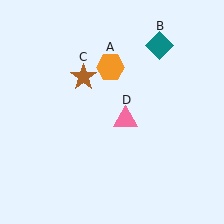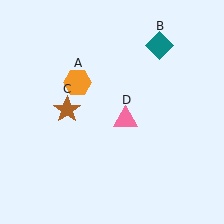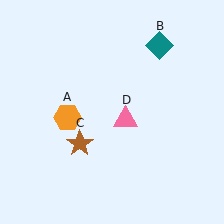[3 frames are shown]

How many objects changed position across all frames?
2 objects changed position: orange hexagon (object A), brown star (object C).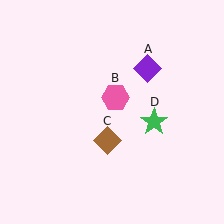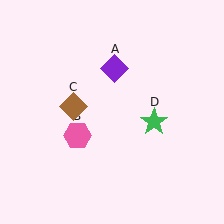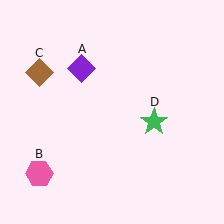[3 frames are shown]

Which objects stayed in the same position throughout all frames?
Green star (object D) remained stationary.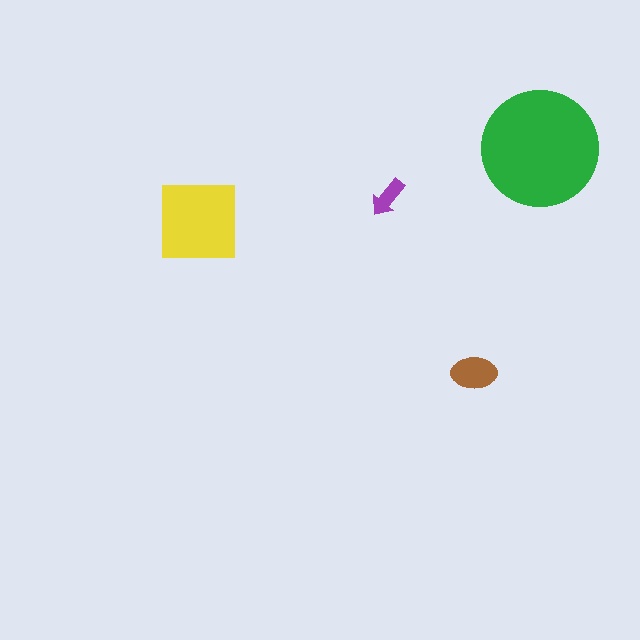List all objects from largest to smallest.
The green circle, the yellow square, the brown ellipse, the purple arrow.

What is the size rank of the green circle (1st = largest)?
1st.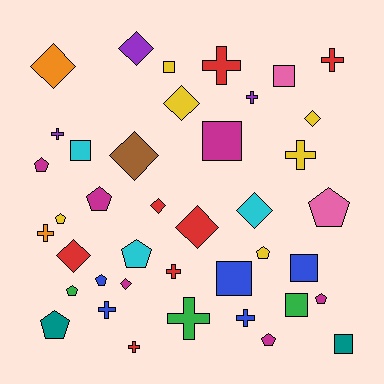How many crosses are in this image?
There are 11 crosses.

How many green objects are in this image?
There are 3 green objects.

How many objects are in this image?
There are 40 objects.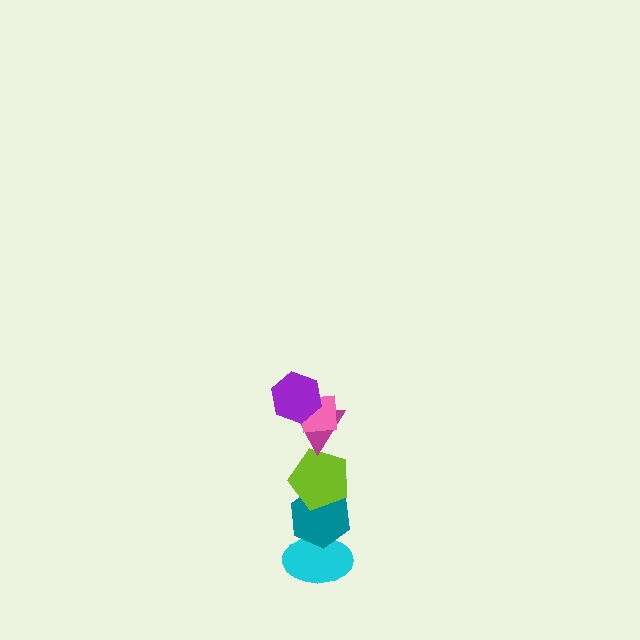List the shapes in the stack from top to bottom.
From top to bottom: the purple hexagon, the pink square, the magenta triangle, the lime pentagon, the teal hexagon, the cyan ellipse.